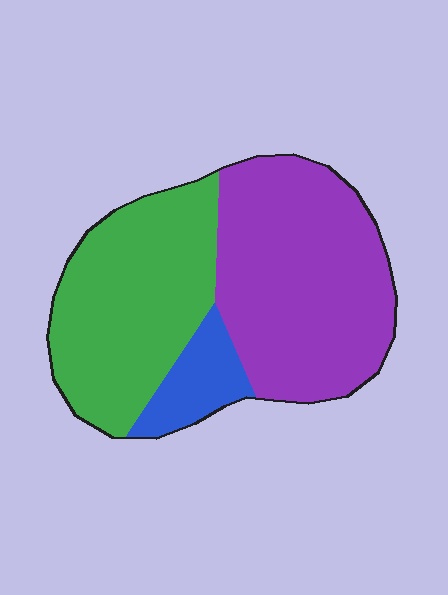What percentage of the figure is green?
Green takes up about two fifths (2/5) of the figure.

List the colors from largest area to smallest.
From largest to smallest: purple, green, blue.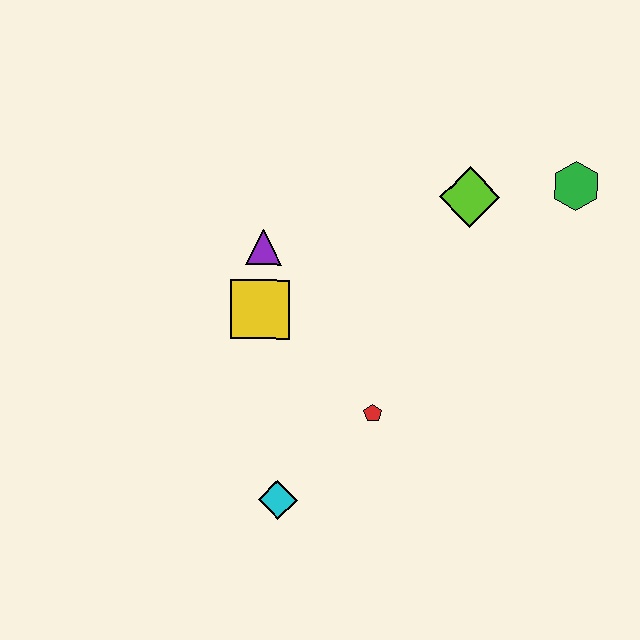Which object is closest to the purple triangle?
The yellow square is closest to the purple triangle.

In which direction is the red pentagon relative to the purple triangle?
The red pentagon is below the purple triangle.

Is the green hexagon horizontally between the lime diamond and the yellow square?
No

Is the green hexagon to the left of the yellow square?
No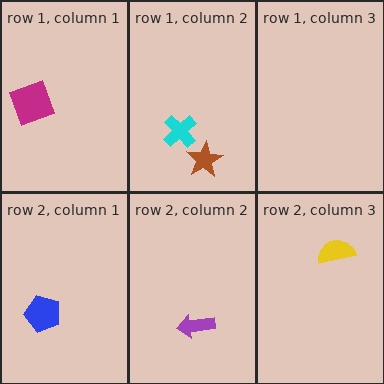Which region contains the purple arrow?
The row 2, column 2 region.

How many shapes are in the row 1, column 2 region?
2.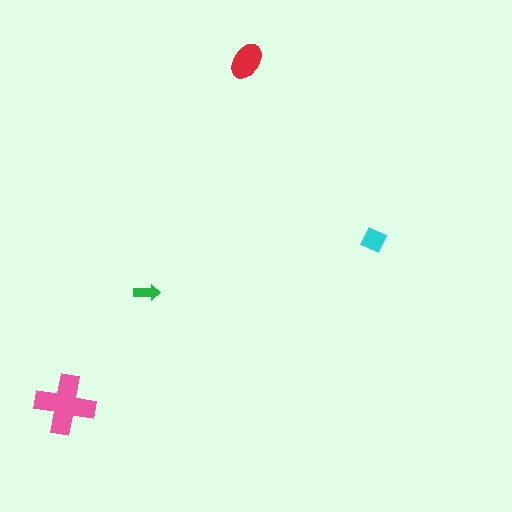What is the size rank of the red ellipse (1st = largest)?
2nd.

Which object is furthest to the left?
The pink cross is leftmost.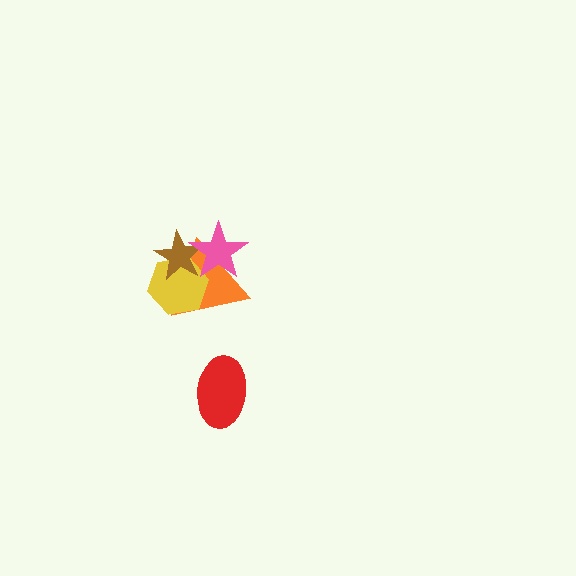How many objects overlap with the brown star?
3 objects overlap with the brown star.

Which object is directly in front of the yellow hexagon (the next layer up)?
The brown star is directly in front of the yellow hexagon.